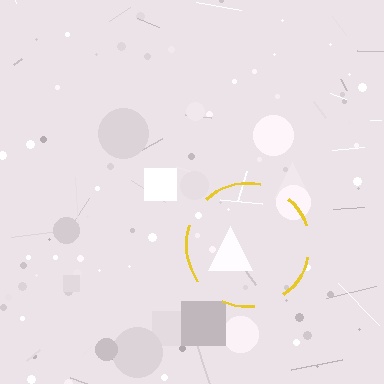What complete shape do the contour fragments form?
The contour fragments form a circle.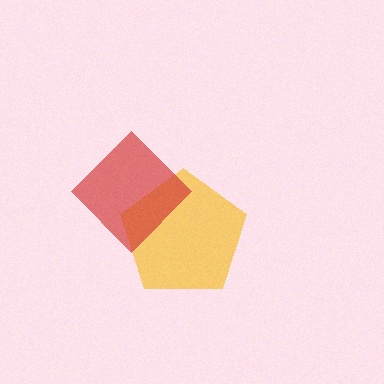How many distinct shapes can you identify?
There are 2 distinct shapes: a yellow pentagon, a red diamond.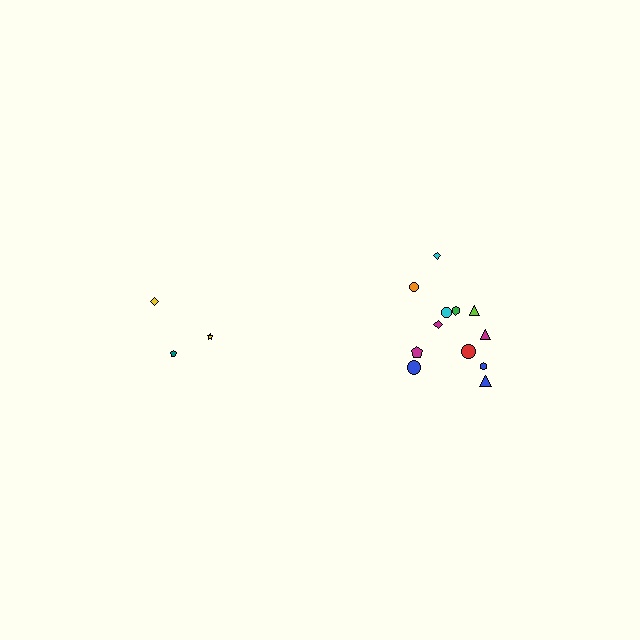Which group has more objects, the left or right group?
The right group.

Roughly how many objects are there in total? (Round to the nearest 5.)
Roughly 15 objects in total.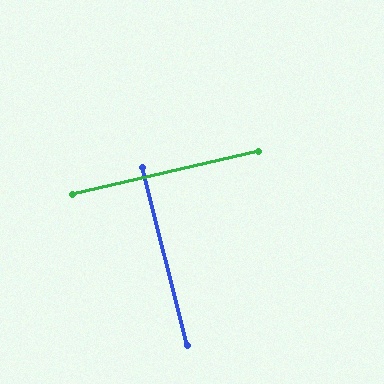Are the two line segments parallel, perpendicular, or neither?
Perpendicular — they meet at approximately 89°.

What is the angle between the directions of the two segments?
Approximately 89 degrees.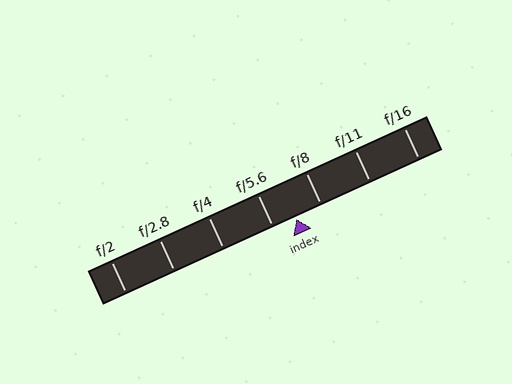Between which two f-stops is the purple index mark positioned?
The index mark is between f/5.6 and f/8.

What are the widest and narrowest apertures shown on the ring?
The widest aperture shown is f/2 and the narrowest is f/16.